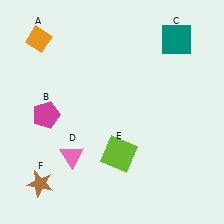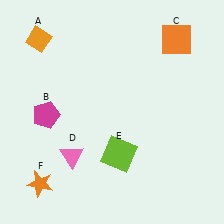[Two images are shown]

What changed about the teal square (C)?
In Image 1, C is teal. In Image 2, it changed to orange.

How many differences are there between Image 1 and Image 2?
There are 2 differences between the two images.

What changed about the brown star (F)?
In Image 1, F is brown. In Image 2, it changed to orange.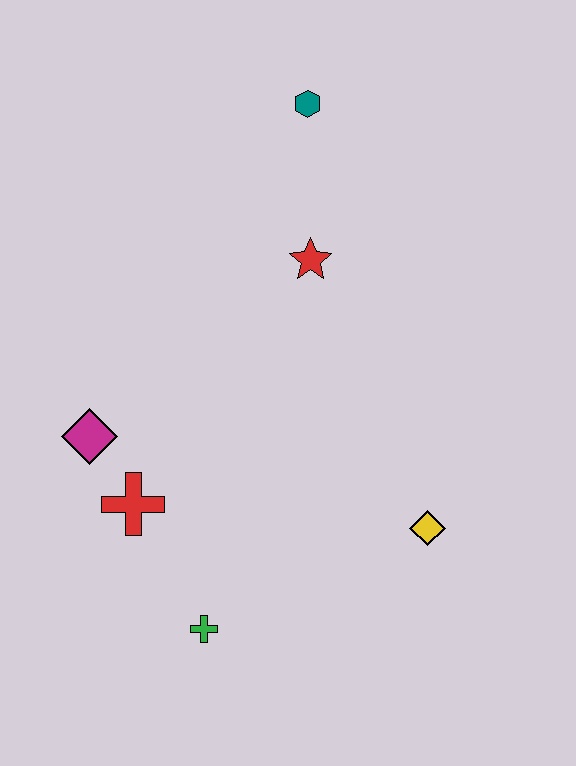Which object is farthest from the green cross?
The teal hexagon is farthest from the green cross.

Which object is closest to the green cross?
The red cross is closest to the green cross.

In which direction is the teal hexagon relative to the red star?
The teal hexagon is above the red star.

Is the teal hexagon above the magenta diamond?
Yes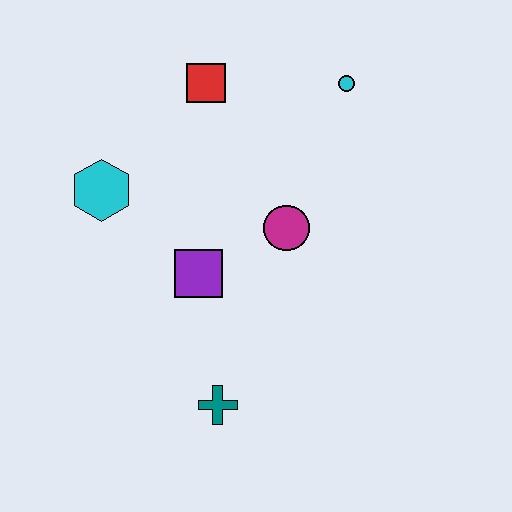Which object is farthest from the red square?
The teal cross is farthest from the red square.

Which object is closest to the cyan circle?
The red square is closest to the cyan circle.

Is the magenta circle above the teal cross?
Yes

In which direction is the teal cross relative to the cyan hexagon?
The teal cross is below the cyan hexagon.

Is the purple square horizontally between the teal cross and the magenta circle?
No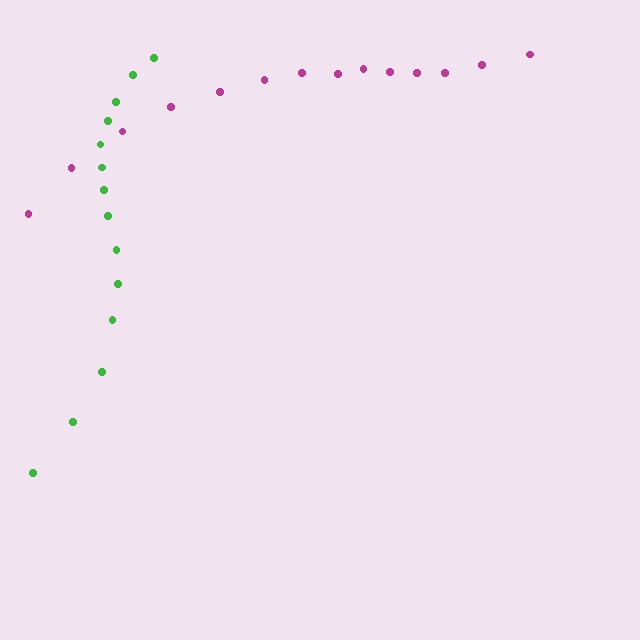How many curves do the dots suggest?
There are 2 distinct paths.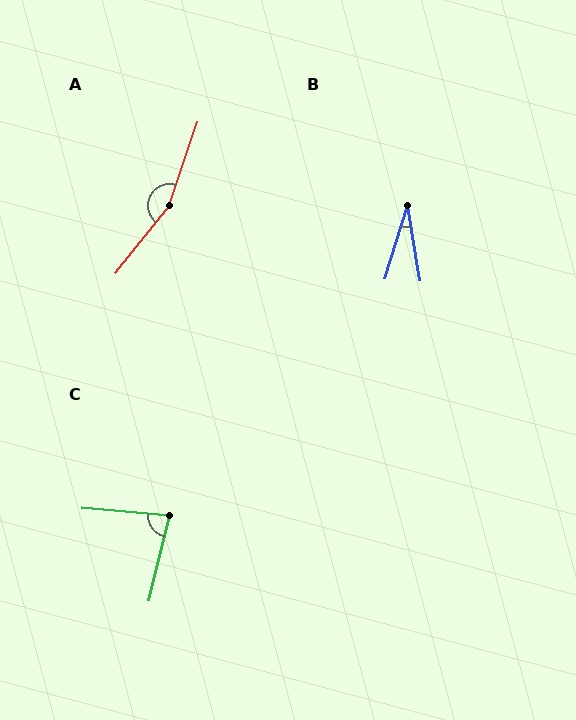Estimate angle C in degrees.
Approximately 81 degrees.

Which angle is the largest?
A, at approximately 160 degrees.